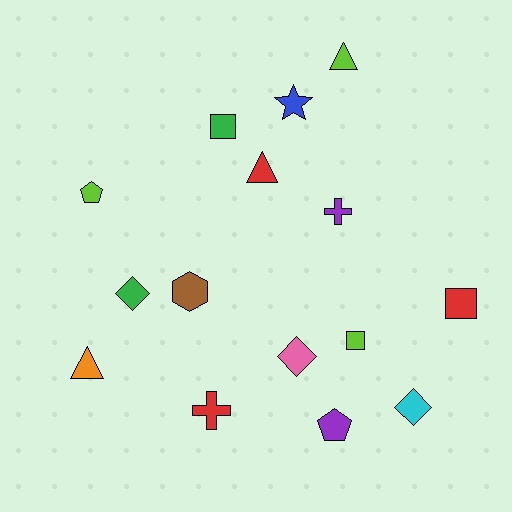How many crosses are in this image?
There are 2 crosses.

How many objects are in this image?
There are 15 objects.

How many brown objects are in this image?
There is 1 brown object.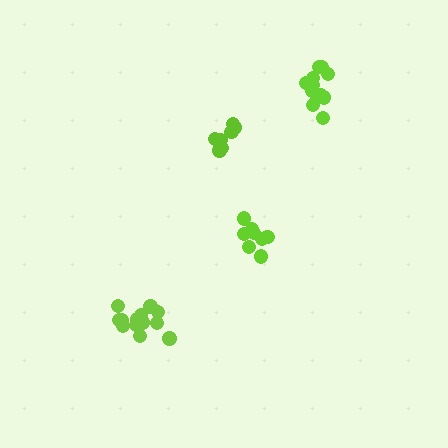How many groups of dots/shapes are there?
There are 4 groups.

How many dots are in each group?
Group 1: 14 dots, Group 2: 8 dots, Group 3: 8 dots, Group 4: 13 dots (43 total).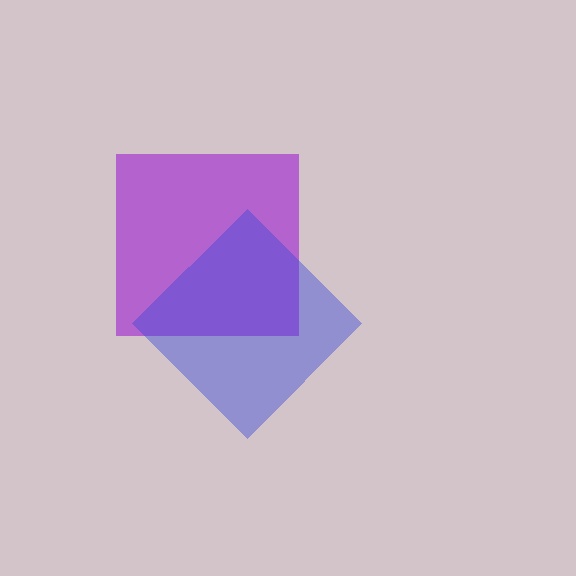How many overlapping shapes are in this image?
There are 2 overlapping shapes in the image.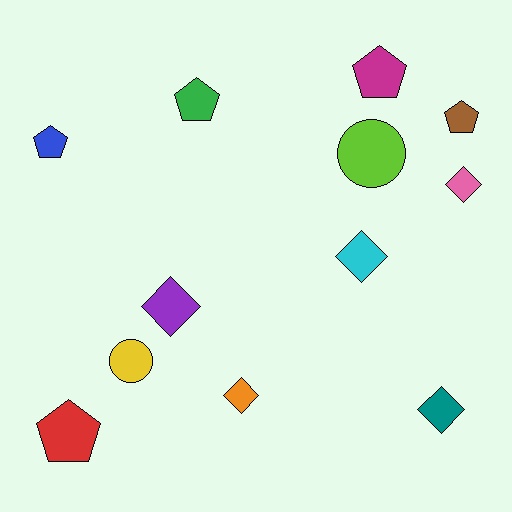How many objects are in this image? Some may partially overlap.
There are 12 objects.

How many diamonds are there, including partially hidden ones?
There are 5 diamonds.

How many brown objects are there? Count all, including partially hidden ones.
There is 1 brown object.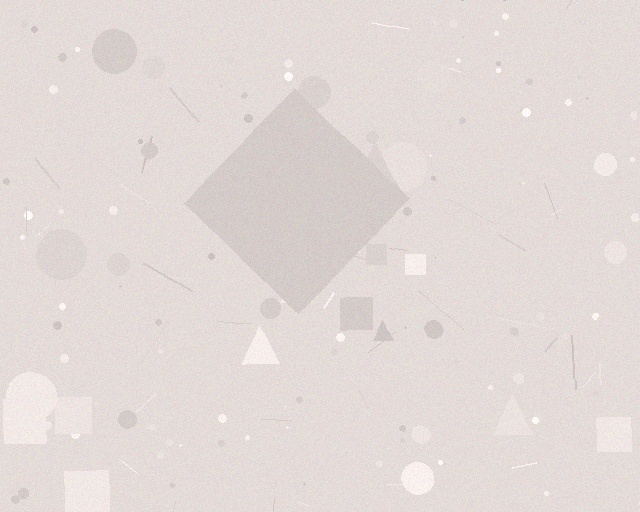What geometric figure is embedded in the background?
A diamond is embedded in the background.